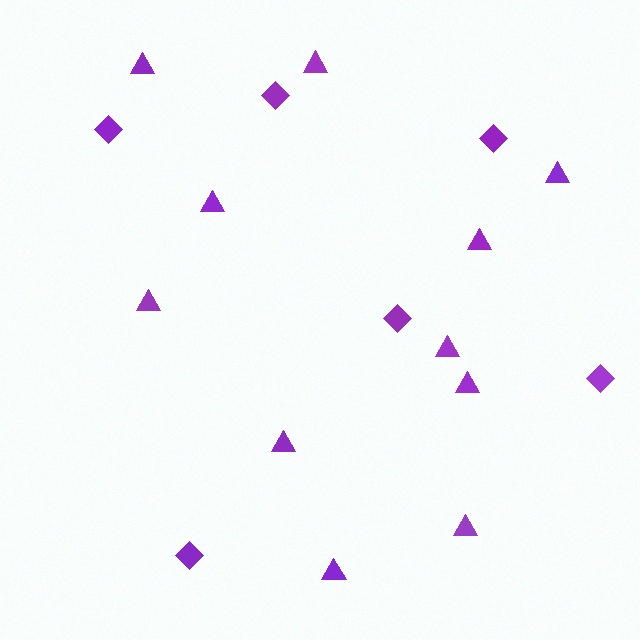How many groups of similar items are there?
There are 2 groups: one group of triangles (11) and one group of diamonds (6).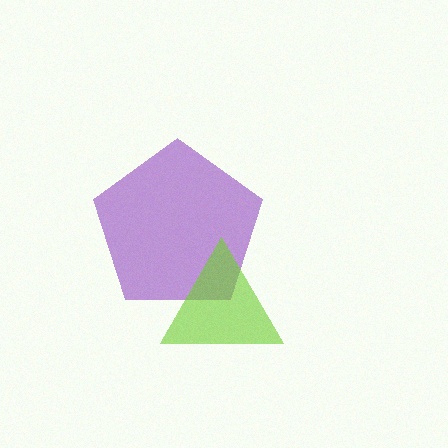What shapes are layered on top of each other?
The layered shapes are: a purple pentagon, a lime triangle.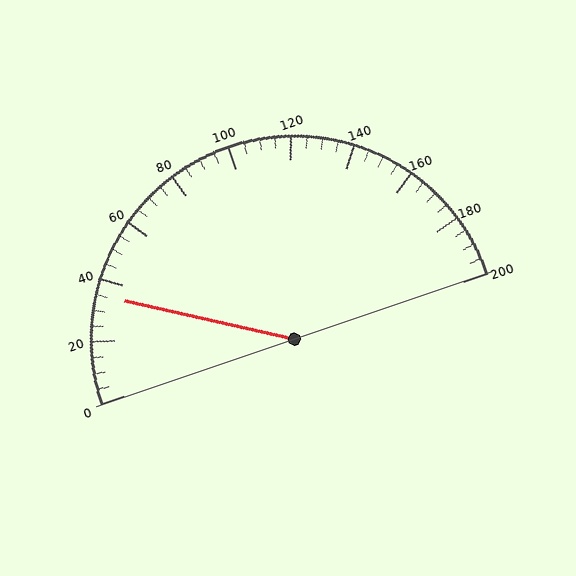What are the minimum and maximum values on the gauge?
The gauge ranges from 0 to 200.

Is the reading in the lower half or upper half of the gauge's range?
The reading is in the lower half of the range (0 to 200).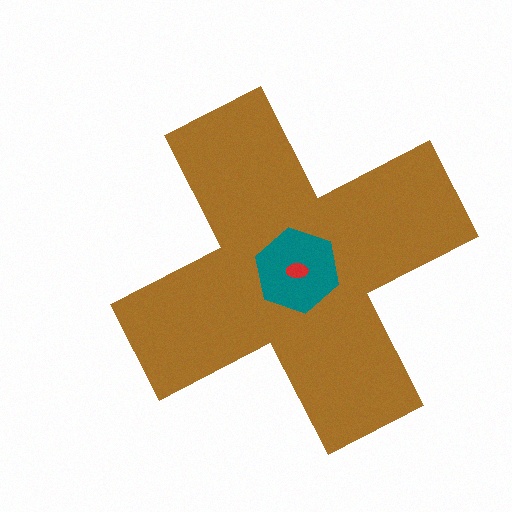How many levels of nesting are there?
3.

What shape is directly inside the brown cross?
The teal hexagon.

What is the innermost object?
The red ellipse.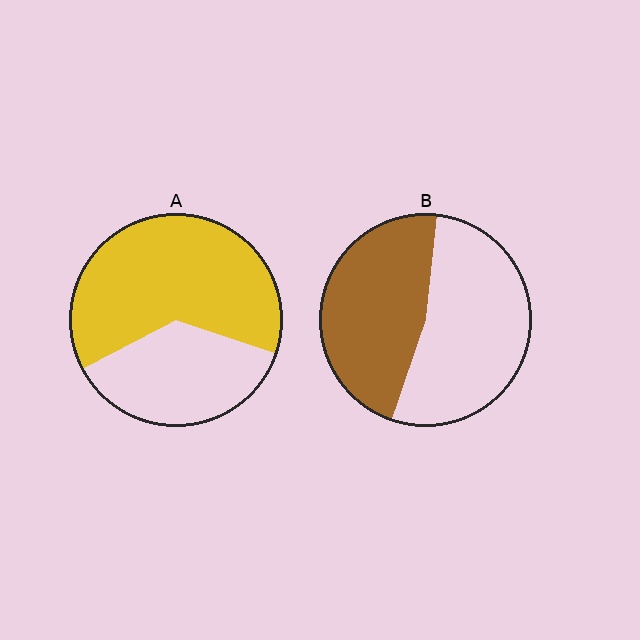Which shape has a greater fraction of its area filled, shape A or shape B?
Shape A.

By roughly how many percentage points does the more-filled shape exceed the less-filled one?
By roughly 15 percentage points (A over B).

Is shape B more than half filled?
Roughly half.